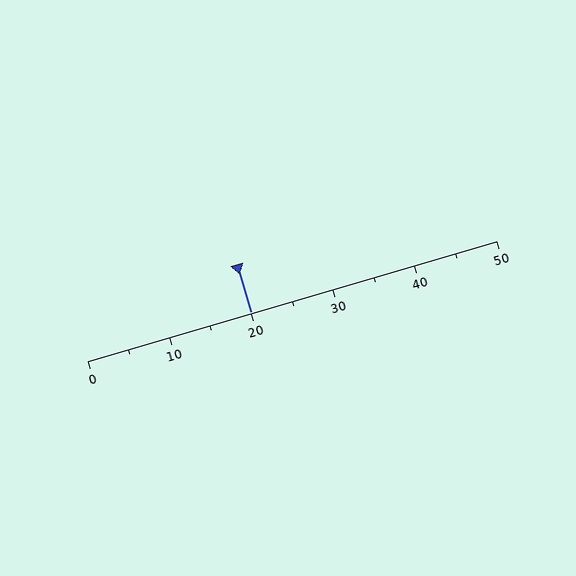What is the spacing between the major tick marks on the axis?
The major ticks are spaced 10 apart.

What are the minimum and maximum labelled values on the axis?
The axis runs from 0 to 50.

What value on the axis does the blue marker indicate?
The marker indicates approximately 20.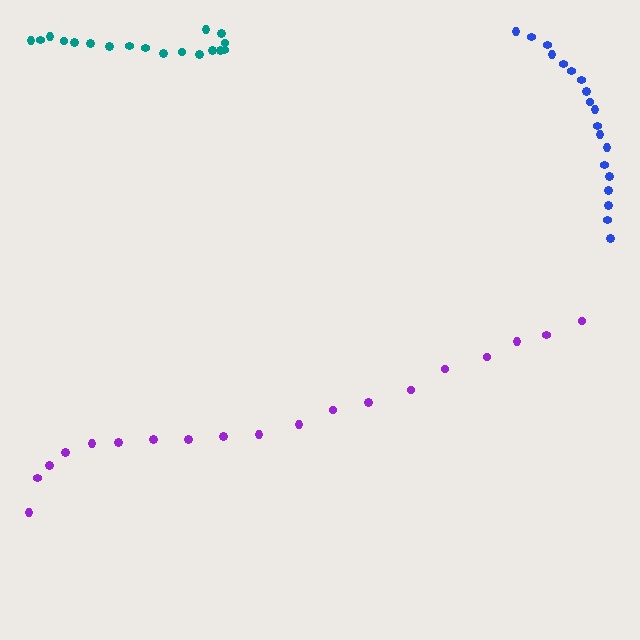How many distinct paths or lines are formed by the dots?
There are 3 distinct paths.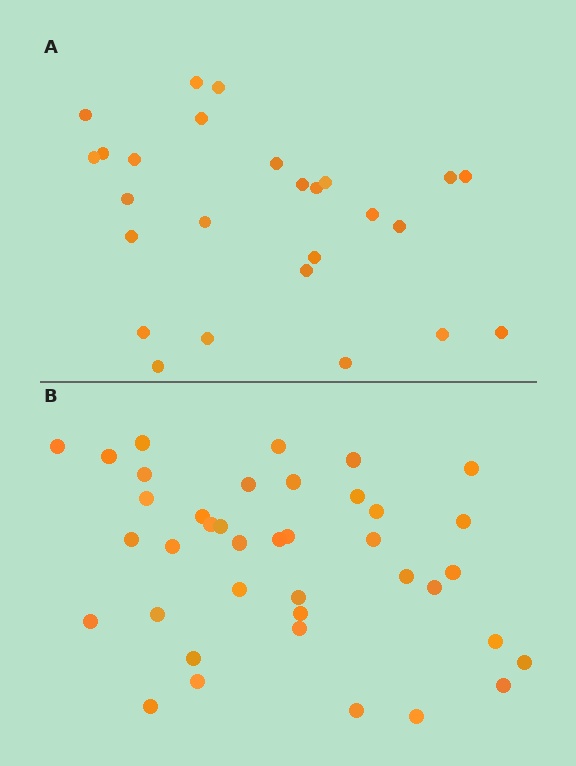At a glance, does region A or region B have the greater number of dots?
Region B (the bottom region) has more dots.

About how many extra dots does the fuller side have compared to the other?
Region B has approximately 15 more dots than region A.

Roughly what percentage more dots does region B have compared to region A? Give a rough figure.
About 50% more.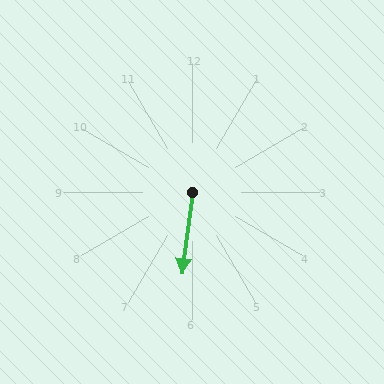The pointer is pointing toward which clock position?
Roughly 6 o'clock.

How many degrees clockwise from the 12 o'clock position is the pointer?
Approximately 187 degrees.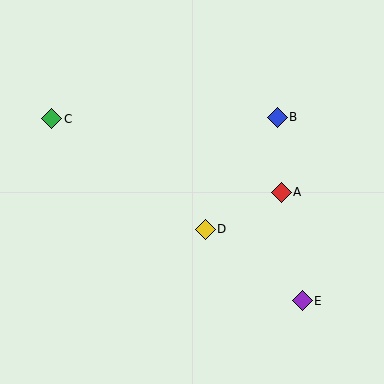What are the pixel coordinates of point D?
Point D is at (205, 229).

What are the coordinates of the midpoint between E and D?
The midpoint between E and D is at (254, 265).